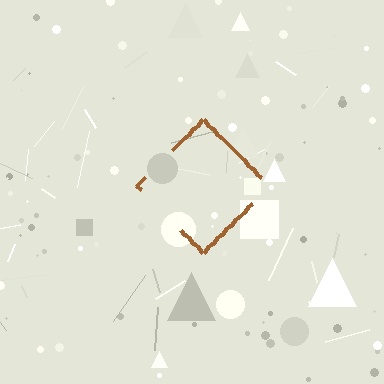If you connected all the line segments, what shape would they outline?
They would outline a diamond.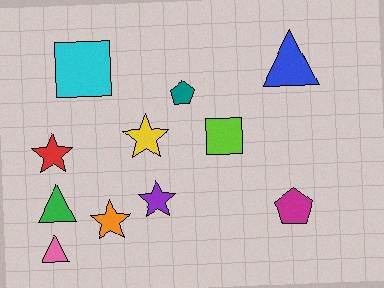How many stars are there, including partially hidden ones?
There are 4 stars.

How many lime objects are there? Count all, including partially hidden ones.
There is 1 lime object.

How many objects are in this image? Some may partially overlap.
There are 11 objects.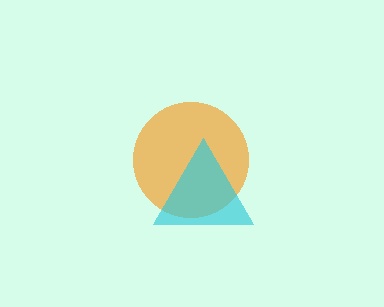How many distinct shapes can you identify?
There are 2 distinct shapes: an orange circle, a cyan triangle.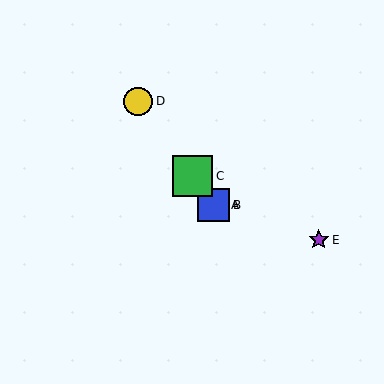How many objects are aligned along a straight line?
4 objects (A, B, C, D) are aligned along a straight line.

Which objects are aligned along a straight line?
Objects A, B, C, D are aligned along a straight line.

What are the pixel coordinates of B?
Object B is at (214, 205).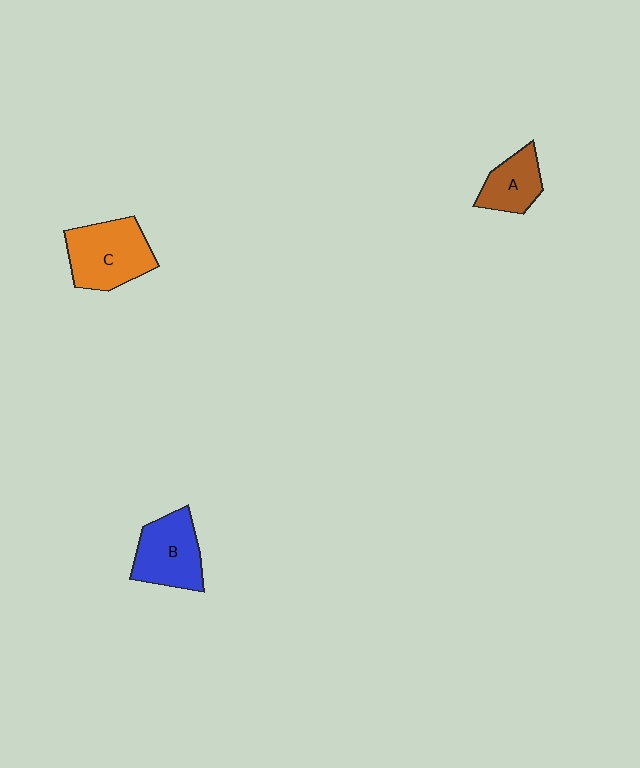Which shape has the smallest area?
Shape A (brown).